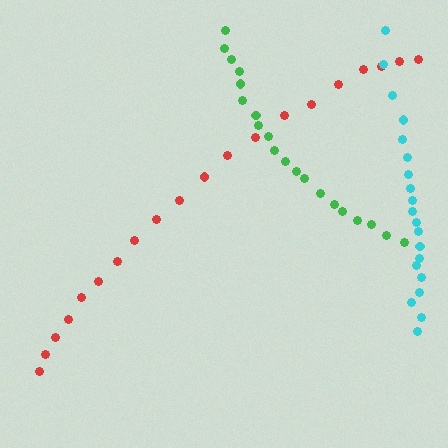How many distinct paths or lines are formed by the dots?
There are 3 distinct paths.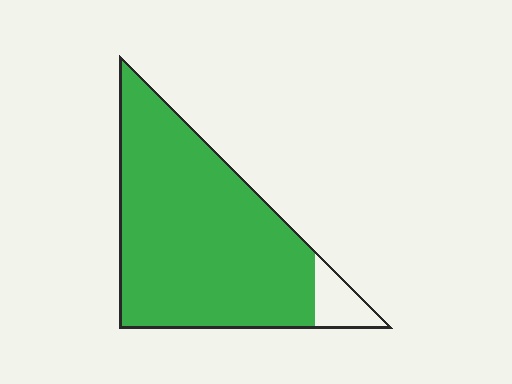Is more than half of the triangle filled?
Yes.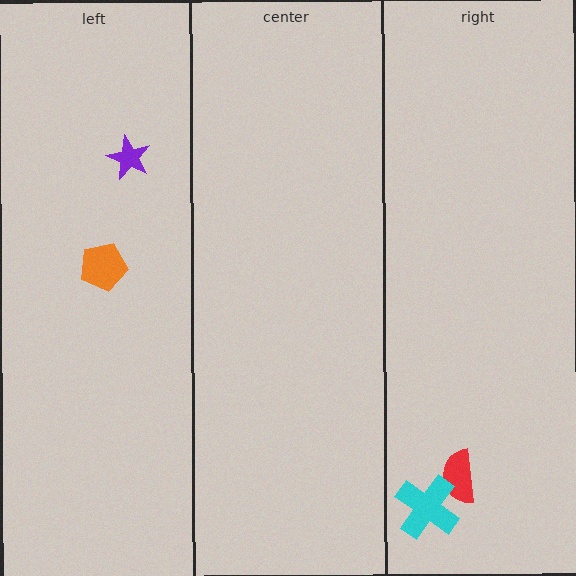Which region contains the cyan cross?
The right region.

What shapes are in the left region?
The orange pentagon, the purple star.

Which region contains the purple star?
The left region.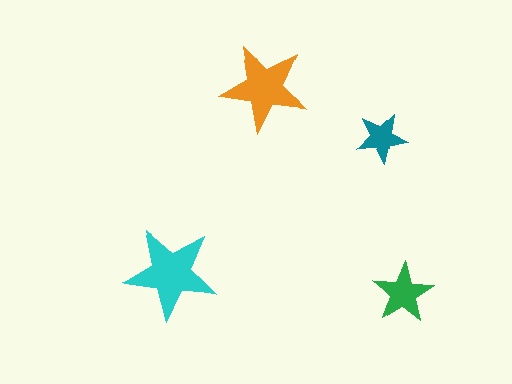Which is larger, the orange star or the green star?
The orange one.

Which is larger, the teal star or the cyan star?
The cyan one.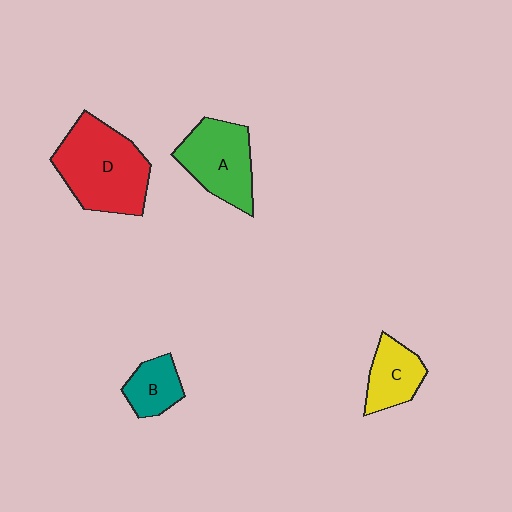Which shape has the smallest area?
Shape B (teal).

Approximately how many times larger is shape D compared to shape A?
Approximately 1.4 times.